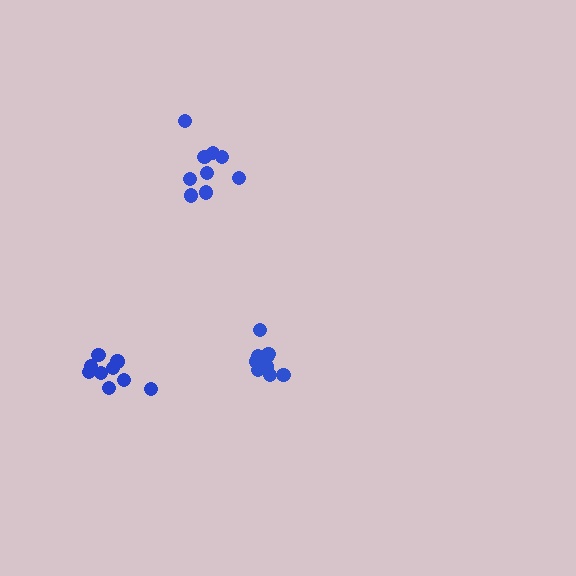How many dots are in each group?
Group 1: 9 dots, Group 2: 9 dots, Group 3: 9 dots (27 total).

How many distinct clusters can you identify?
There are 3 distinct clusters.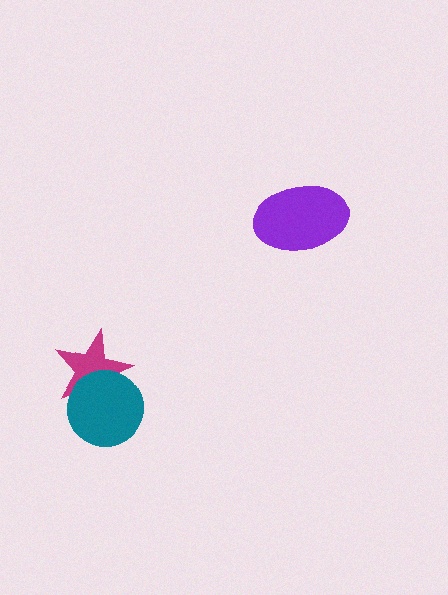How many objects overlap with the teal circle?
1 object overlaps with the teal circle.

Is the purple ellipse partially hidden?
No, no other shape covers it.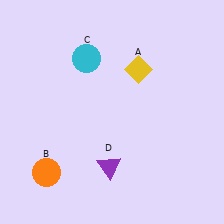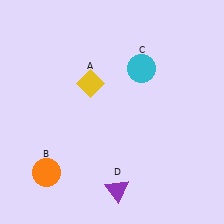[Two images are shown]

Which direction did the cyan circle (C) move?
The cyan circle (C) moved right.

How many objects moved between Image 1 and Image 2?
3 objects moved between the two images.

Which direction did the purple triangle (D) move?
The purple triangle (D) moved down.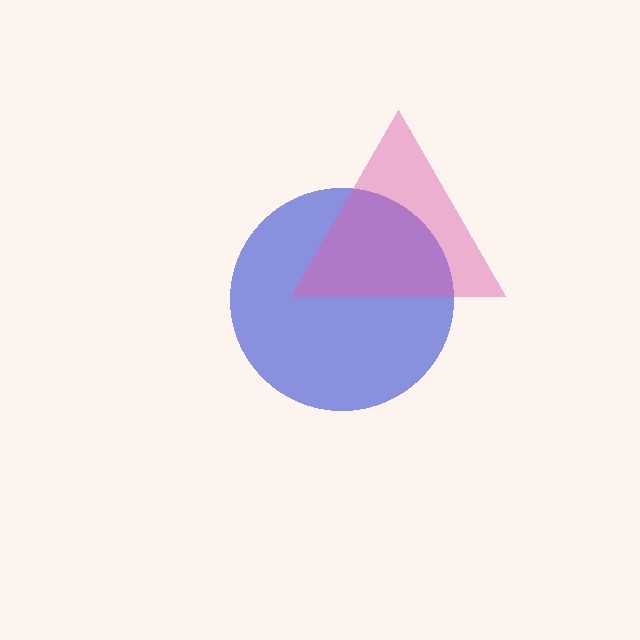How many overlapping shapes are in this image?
There are 2 overlapping shapes in the image.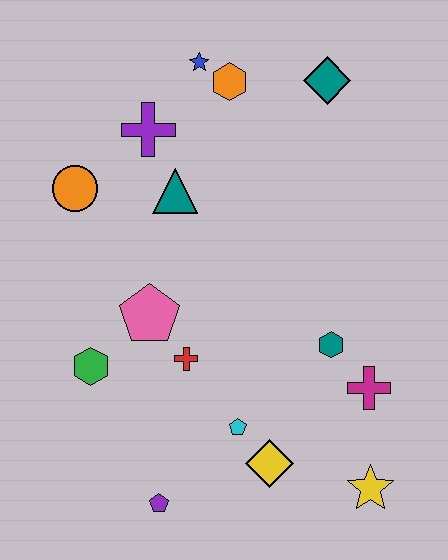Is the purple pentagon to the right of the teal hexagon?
No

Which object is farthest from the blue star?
The yellow star is farthest from the blue star.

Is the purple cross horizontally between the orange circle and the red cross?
Yes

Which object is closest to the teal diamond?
The orange hexagon is closest to the teal diamond.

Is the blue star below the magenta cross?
No